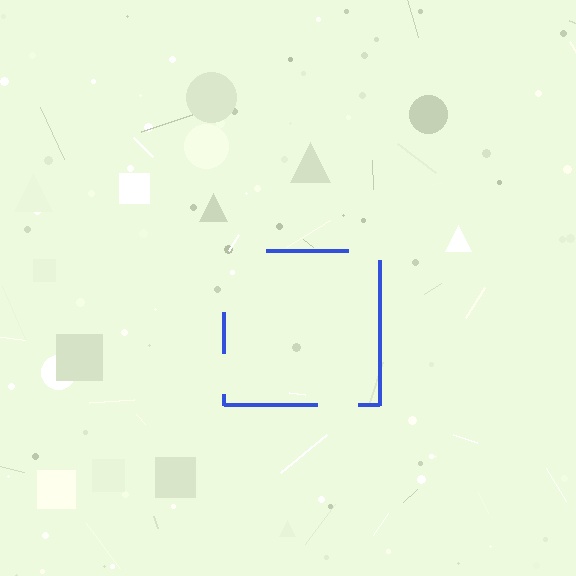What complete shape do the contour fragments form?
The contour fragments form a square.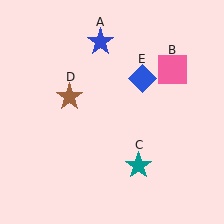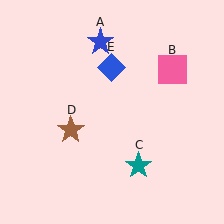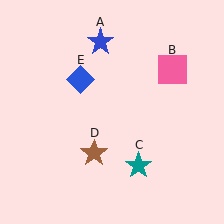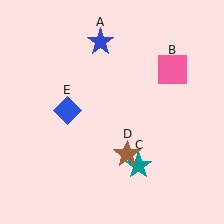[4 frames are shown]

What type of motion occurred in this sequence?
The brown star (object D), blue diamond (object E) rotated counterclockwise around the center of the scene.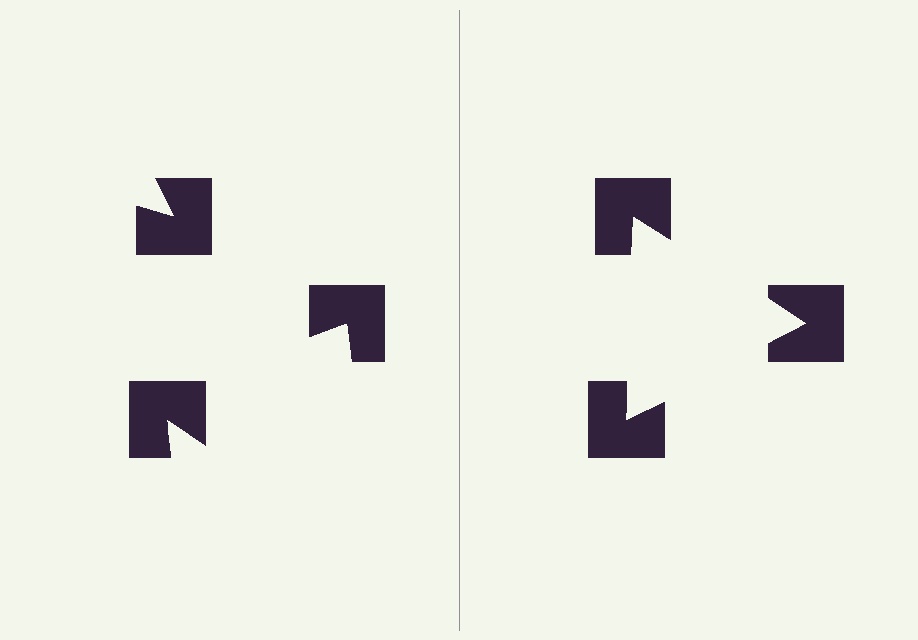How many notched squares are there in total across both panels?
6 — 3 on each side.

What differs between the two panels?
The notched squares are positioned identically on both sides; only the wedge orientations differ. On the right they align to a triangle; on the left they are misaligned.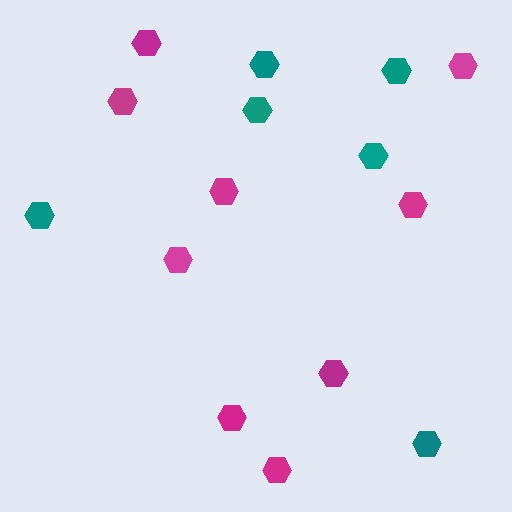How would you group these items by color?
There are 2 groups: one group of magenta hexagons (9) and one group of teal hexagons (6).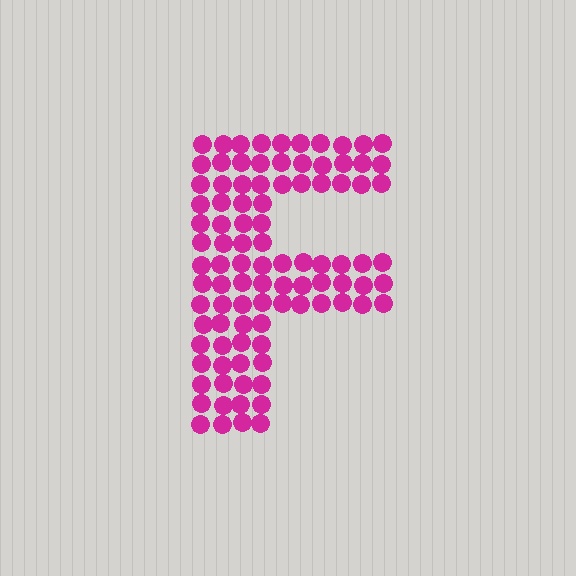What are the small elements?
The small elements are circles.